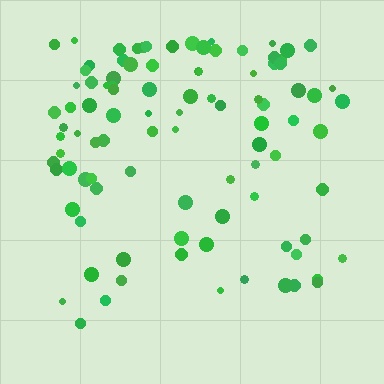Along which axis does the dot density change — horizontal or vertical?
Vertical.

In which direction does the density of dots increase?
From bottom to top, with the top side densest.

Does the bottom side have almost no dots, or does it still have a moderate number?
Still a moderate number, just noticeably fewer than the top.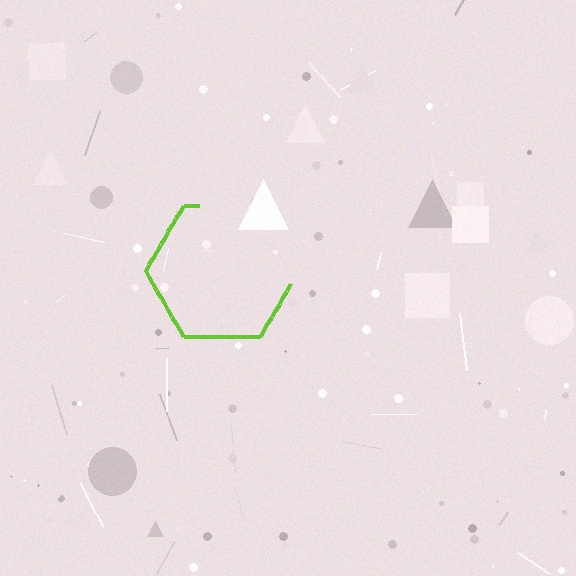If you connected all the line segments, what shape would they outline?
They would outline a hexagon.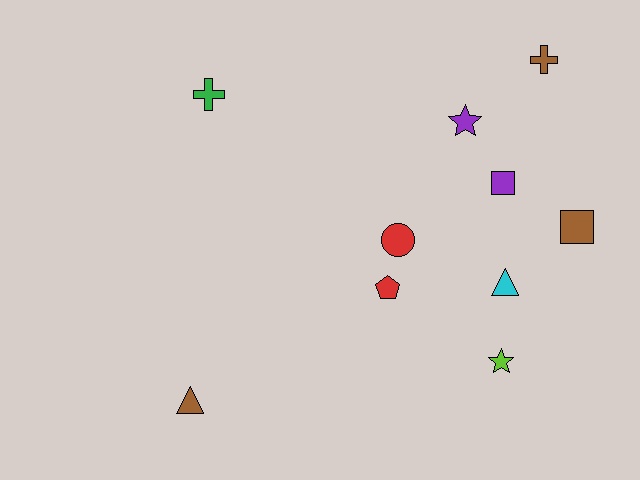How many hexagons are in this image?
There are no hexagons.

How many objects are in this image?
There are 10 objects.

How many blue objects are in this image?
There are no blue objects.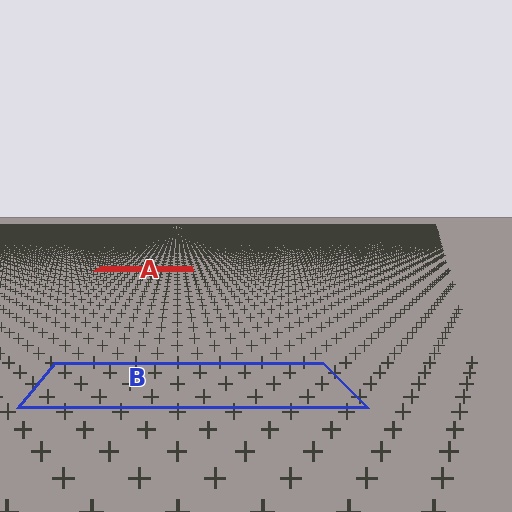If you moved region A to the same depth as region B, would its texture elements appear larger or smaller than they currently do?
They would appear larger. At a closer depth, the same texture elements are projected at a bigger on-screen size.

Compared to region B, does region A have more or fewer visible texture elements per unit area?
Region A has more texture elements per unit area — they are packed more densely because it is farther away.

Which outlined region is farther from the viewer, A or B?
Region A is farther from the viewer — the texture elements inside it appear smaller and more densely packed.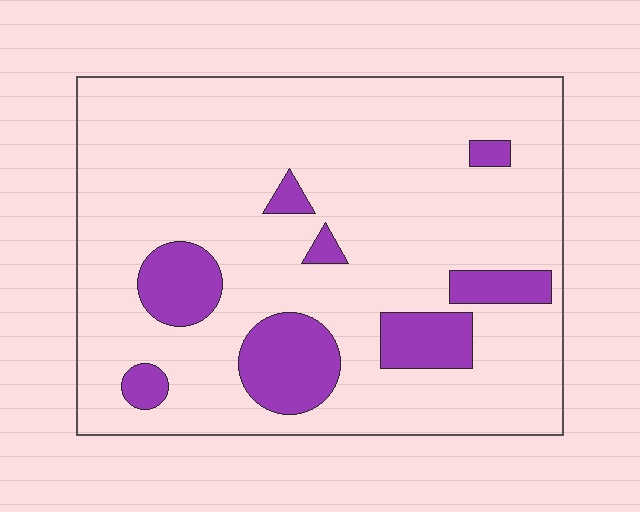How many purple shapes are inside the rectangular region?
8.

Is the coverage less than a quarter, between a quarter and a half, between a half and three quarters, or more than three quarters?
Less than a quarter.